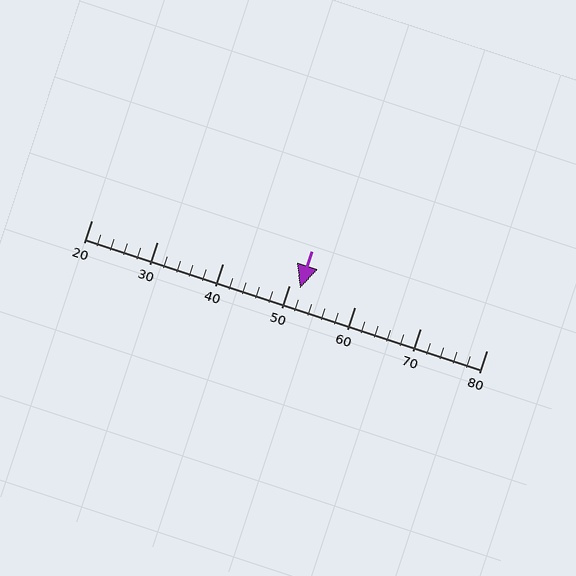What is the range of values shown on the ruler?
The ruler shows values from 20 to 80.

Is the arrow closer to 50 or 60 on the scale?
The arrow is closer to 50.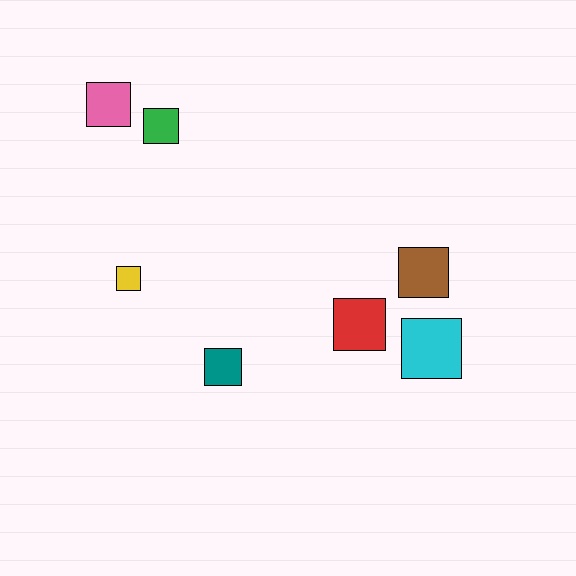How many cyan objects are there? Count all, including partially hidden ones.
There is 1 cyan object.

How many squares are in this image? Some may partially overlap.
There are 7 squares.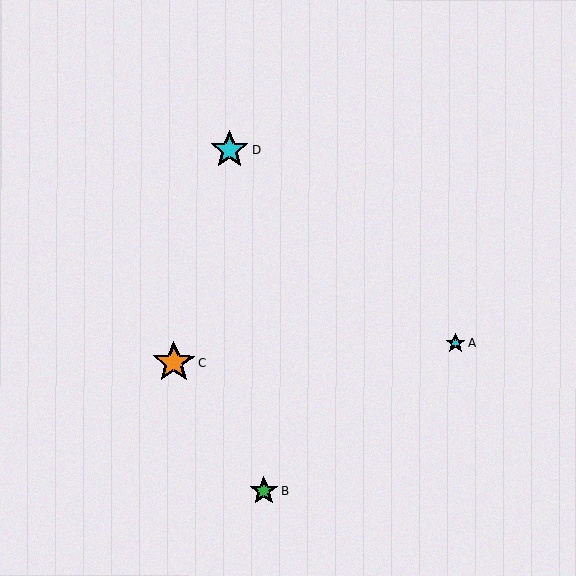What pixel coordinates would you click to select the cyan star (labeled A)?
Click at (455, 343) to select the cyan star A.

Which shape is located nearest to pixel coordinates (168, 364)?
The orange star (labeled C) at (174, 363) is nearest to that location.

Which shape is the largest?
The orange star (labeled C) is the largest.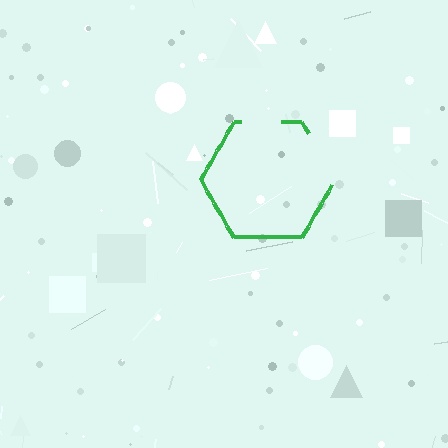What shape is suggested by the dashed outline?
The dashed outline suggests a hexagon.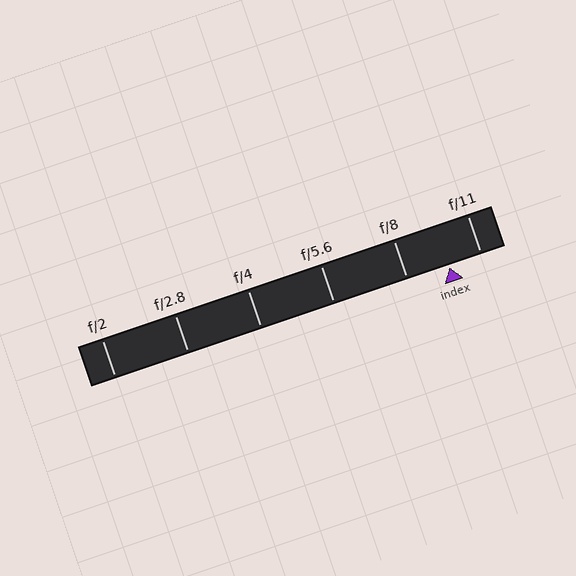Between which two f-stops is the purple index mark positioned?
The index mark is between f/8 and f/11.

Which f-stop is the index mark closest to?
The index mark is closest to f/11.